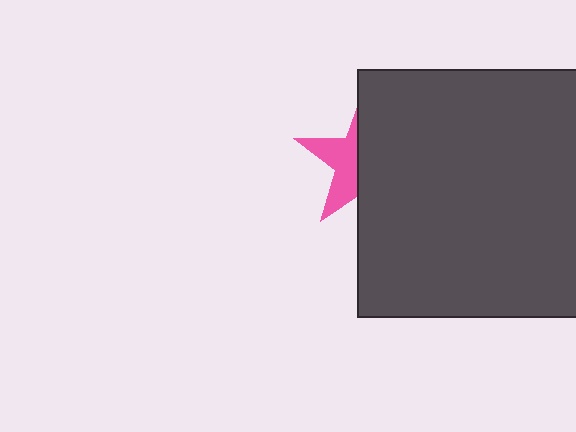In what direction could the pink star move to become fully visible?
The pink star could move left. That would shift it out from behind the dark gray rectangle entirely.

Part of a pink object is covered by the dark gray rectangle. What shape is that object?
It is a star.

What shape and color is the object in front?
The object in front is a dark gray rectangle.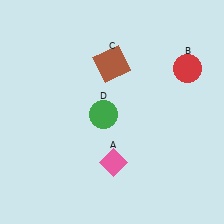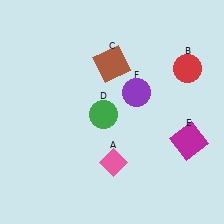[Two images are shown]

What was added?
A magenta square (E), a purple circle (F) were added in Image 2.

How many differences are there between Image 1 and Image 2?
There are 2 differences between the two images.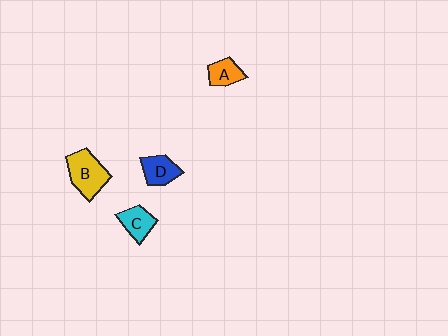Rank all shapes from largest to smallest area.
From largest to smallest: B (yellow), D (blue), C (cyan), A (orange).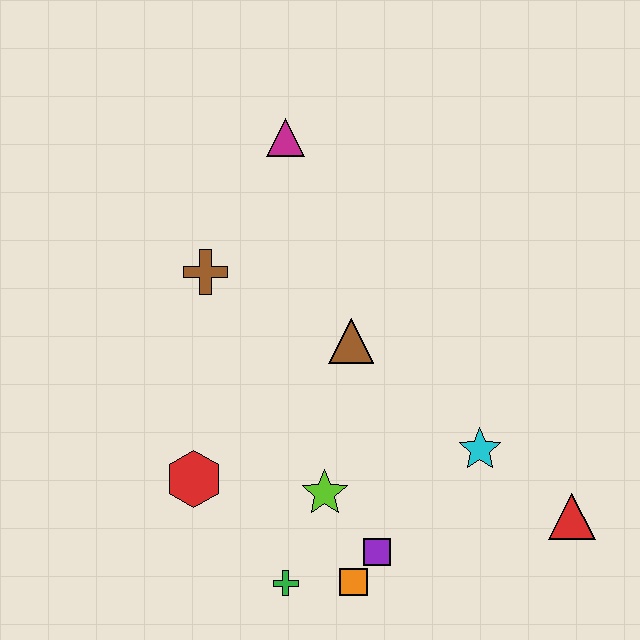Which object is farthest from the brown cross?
The red triangle is farthest from the brown cross.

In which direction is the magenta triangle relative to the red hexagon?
The magenta triangle is above the red hexagon.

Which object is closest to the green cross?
The orange square is closest to the green cross.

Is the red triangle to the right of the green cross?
Yes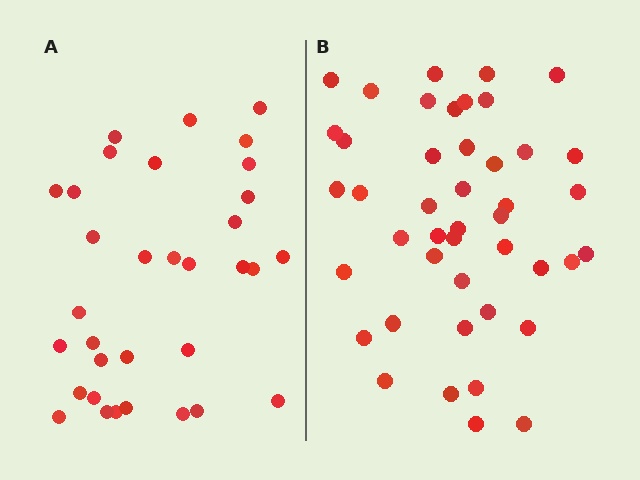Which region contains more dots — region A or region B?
Region B (the right region) has more dots.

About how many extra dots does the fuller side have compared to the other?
Region B has roughly 12 or so more dots than region A.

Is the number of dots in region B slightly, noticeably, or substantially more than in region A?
Region B has noticeably more, but not dramatically so. The ratio is roughly 1.3 to 1.